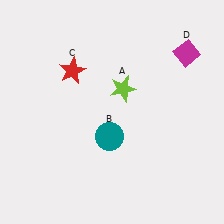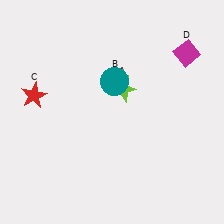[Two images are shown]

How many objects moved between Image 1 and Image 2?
2 objects moved between the two images.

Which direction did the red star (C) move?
The red star (C) moved left.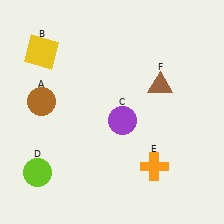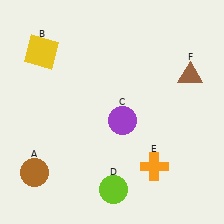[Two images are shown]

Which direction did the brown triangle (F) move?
The brown triangle (F) moved right.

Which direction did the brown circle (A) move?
The brown circle (A) moved down.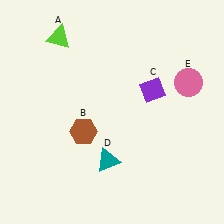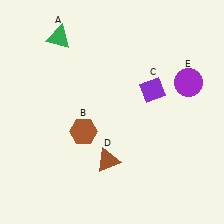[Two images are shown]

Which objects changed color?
A changed from lime to green. D changed from teal to brown. E changed from pink to purple.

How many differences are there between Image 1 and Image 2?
There are 3 differences between the two images.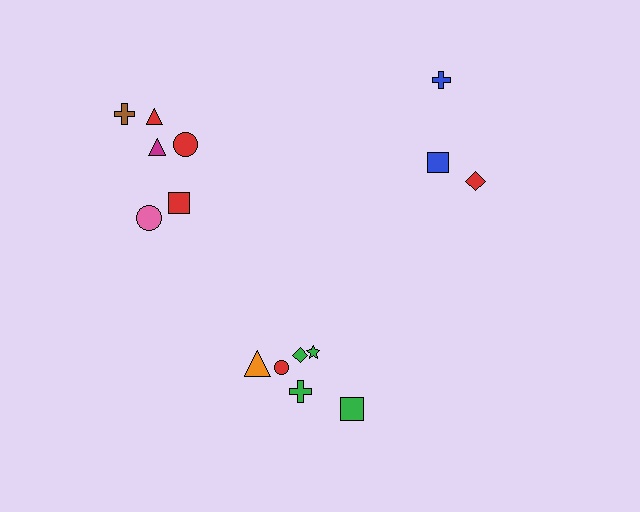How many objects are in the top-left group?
There are 6 objects.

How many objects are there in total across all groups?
There are 15 objects.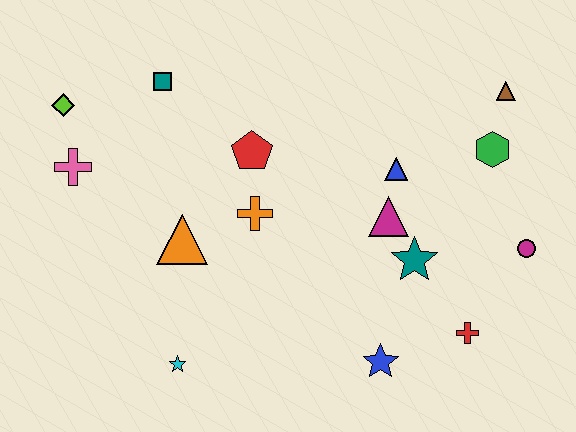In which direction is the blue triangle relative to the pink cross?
The blue triangle is to the right of the pink cross.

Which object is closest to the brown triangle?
The green hexagon is closest to the brown triangle.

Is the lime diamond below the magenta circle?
No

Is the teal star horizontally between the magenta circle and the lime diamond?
Yes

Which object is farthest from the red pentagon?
The magenta circle is farthest from the red pentagon.